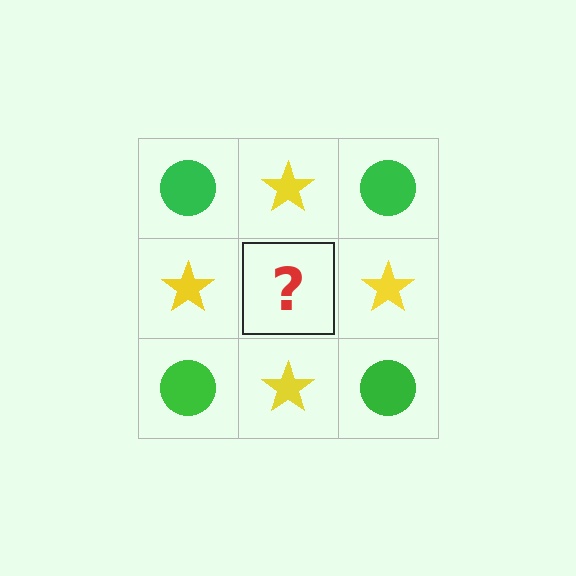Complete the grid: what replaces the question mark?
The question mark should be replaced with a green circle.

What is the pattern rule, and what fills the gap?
The rule is that it alternates green circle and yellow star in a checkerboard pattern. The gap should be filled with a green circle.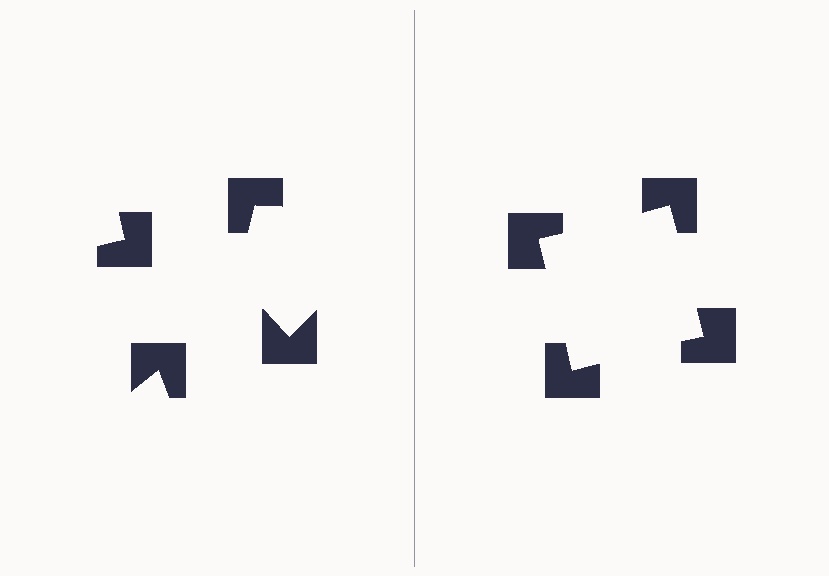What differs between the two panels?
The notched squares are positioned identically on both sides; only the wedge orientations differ. On the right they align to a square; on the left they are misaligned.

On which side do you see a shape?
An illusory square appears on the right side. On the left side the wedge cuts are rotated, so no coherent shape forms.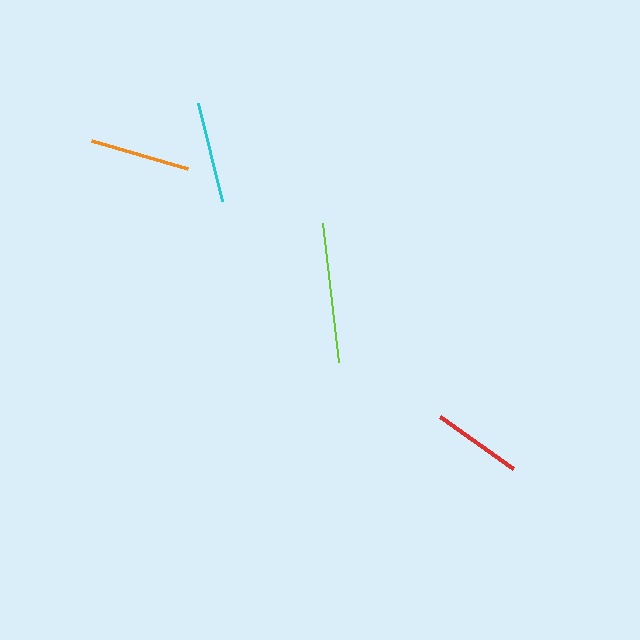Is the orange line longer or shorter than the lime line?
The lime line is longer than the orange line.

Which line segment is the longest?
The lime line is the longest at approximately 140 pixels.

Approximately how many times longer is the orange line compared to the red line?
The orange line is approximately 1.1 times the length of the red line.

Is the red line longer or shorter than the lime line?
The lime line is longer than the red line.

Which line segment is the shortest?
The red line is the shortest at approximately 89 pixels.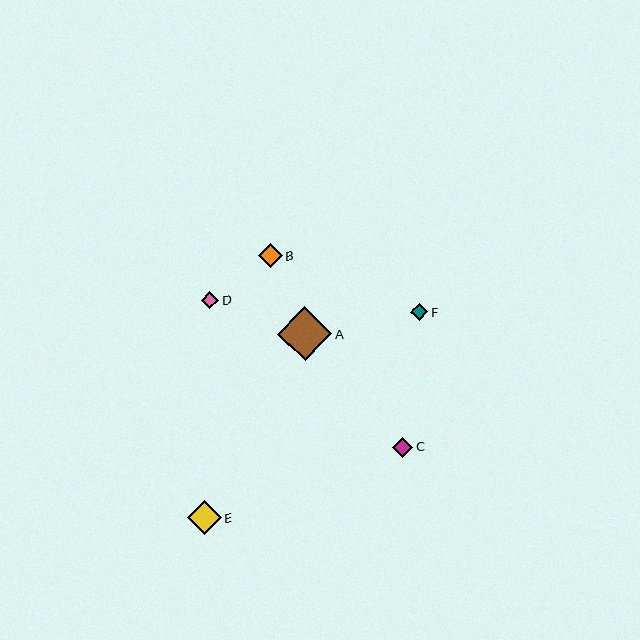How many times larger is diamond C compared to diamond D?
Diamond C is approximately 1.2 times the size of diamond D.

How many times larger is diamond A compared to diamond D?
Diamond A is approximately 3.1 times the size of diamond D.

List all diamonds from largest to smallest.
From largest to smallest: A, E, B, C, D, F.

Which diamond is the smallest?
Diamond F is the smallest with a size of approximately 17 pixels.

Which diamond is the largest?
Diamond A is the largest with a size of approximately 54 pixels.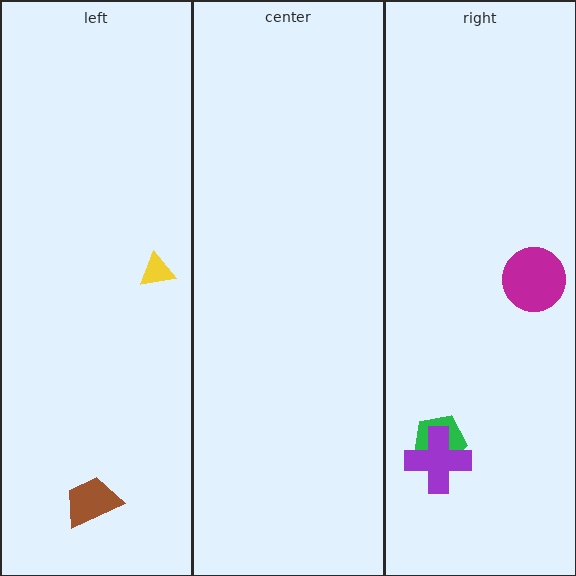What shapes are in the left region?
The brown trapezoid, the yellow triangle.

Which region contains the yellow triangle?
The left region.